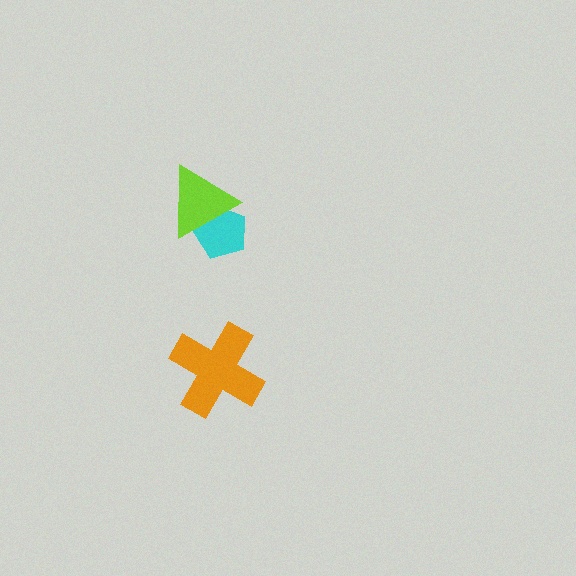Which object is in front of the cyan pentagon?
The lime triangle is in front of the cyan pentagon.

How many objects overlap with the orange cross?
0 objects overlap with the orange cross.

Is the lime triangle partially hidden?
No, no other shape covers it.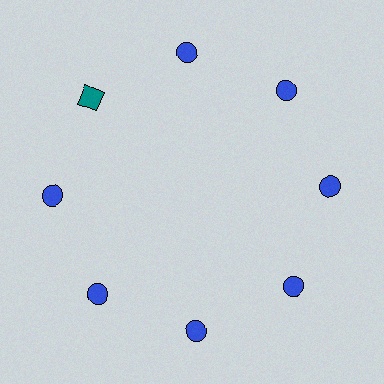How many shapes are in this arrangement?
There are 8 shapes arranged in a ring pattern.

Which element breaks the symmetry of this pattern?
The teal square at roughly the 10 o'clock position breaks the symmetry. All other shapes are blue circles.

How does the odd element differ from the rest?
It differs in both color (teal instead of blue) and shape (square instead of circle).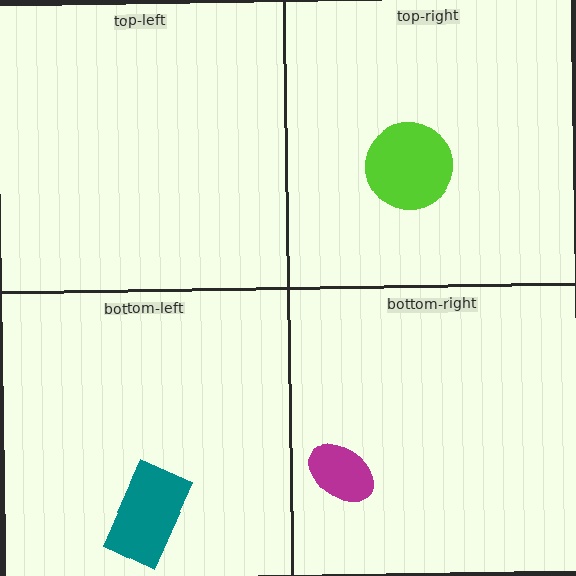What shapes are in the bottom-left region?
The teal rectangle.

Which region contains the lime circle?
The top-right region.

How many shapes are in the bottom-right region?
1.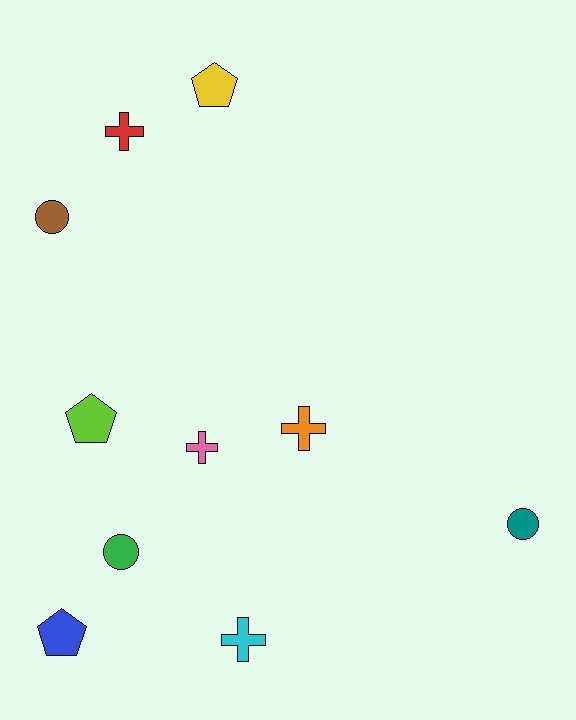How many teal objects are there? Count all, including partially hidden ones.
There is 1 teal object.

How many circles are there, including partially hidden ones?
There are 3 circles.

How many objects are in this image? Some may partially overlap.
There are 10 objects.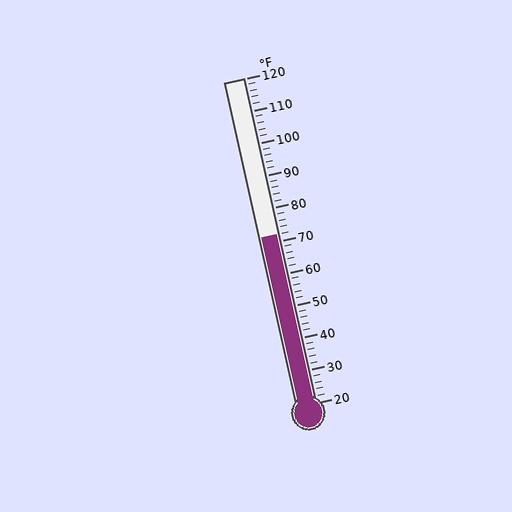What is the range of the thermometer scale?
The thermometer scale ranges from 20°F to 120°F.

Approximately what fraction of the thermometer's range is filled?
The thermometer is filled to approximately 50% of its range.